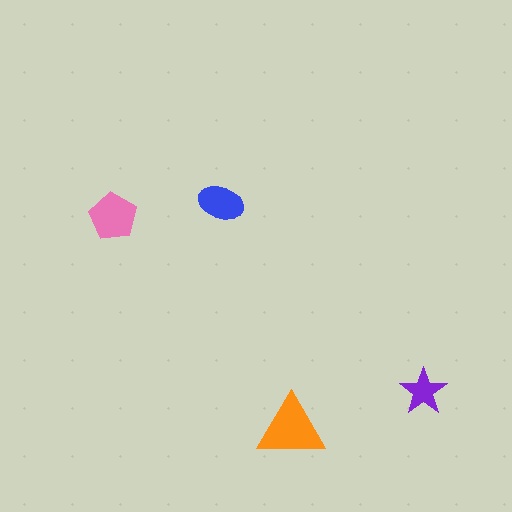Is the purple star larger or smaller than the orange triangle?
Smaller.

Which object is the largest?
The orange triangle.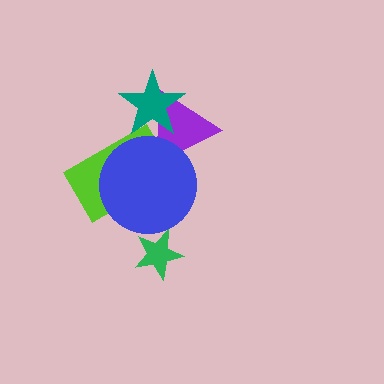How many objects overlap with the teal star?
1 object overlaps with the teal star.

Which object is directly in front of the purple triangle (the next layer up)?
The lime rectangle is directly in front of the purple triangle.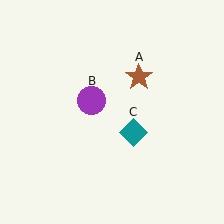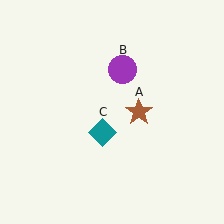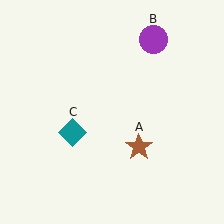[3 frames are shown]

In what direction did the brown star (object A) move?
The brown star (object A) moved down.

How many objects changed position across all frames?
3 objects changed position: brown star (object A), purple circle (object B), teal diamond (object C).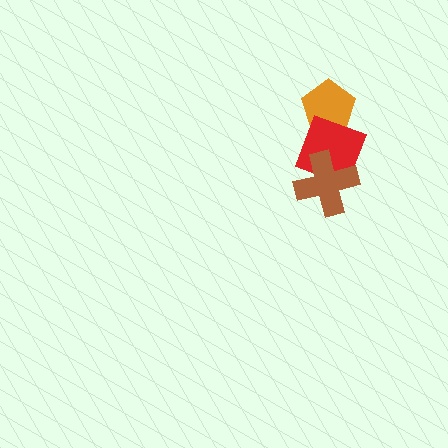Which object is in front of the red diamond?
The brown cross is in front of the red diamond.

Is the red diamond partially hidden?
Yes, it is partially covered by another shape.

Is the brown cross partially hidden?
No, no other shape covers it.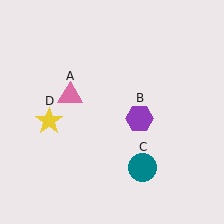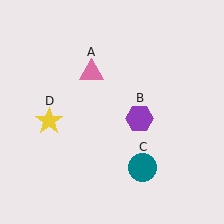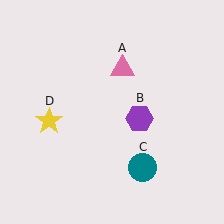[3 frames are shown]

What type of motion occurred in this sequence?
The pink triangle (object A) rotated clockwise around the center of the scene.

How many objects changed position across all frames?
1 object changed position: pink triangle (object A).